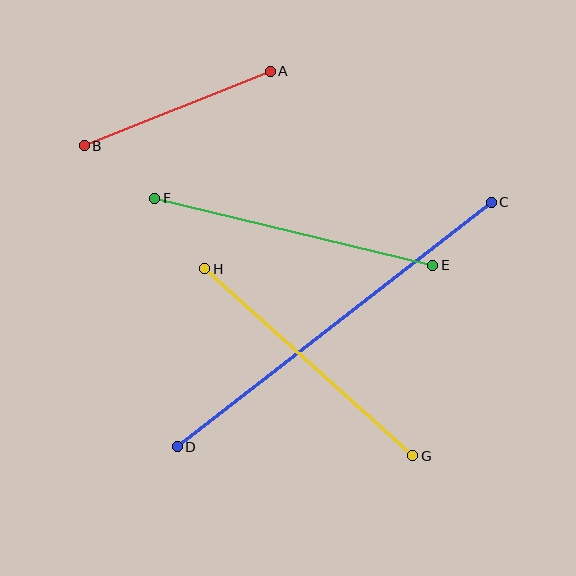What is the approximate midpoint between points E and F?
The midpoint is at approximately (294, 232) pixels.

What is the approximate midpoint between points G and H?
The midpoint is at approximately (309, 362) pixels.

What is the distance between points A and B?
The distance is approximately 201 pixels.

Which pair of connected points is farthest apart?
Points C and D are farthest apart.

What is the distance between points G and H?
The distance is approximately 280 pixels.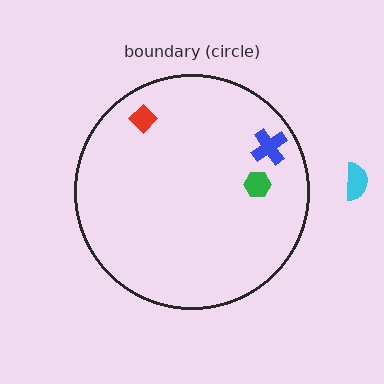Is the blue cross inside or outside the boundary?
Inside.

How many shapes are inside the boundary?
3 inside, 1 outside.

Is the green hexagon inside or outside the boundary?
Inside.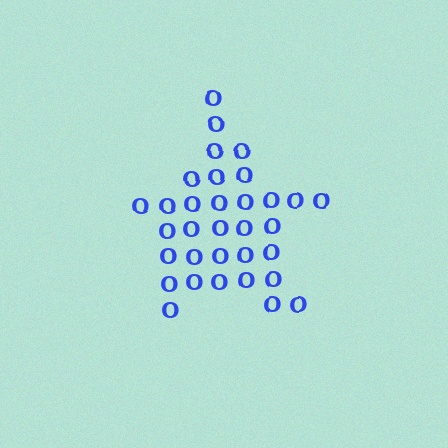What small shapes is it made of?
It is made of small letter O's.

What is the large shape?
The large shape is a star.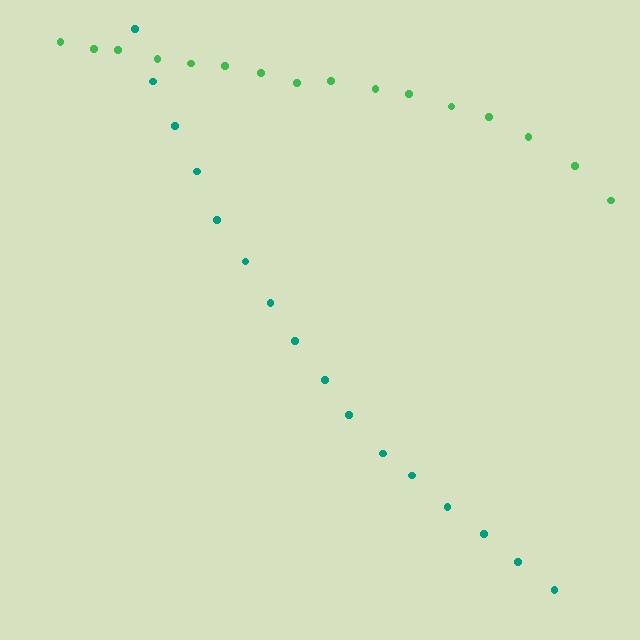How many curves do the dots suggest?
There are 2 distinct paths.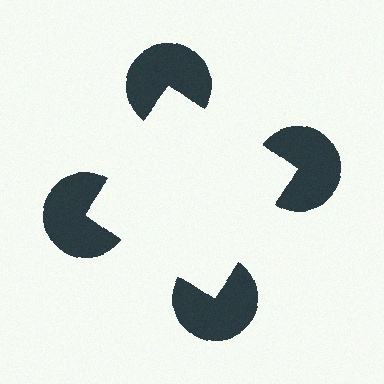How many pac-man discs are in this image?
There are 4 — one at each vertex of the illusory square.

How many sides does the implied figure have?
4 sides.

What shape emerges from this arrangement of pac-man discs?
An illusory square — its edges are inferred from the aligned wedge cuts in the pac-man discs, not physically drawn.